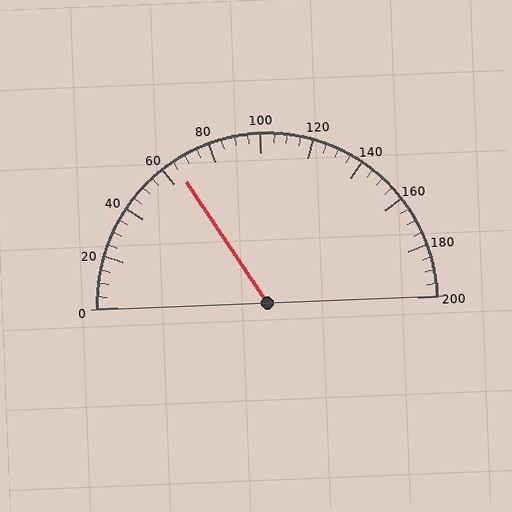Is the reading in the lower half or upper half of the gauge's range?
The reading is in the lower half of the range (0 to 200).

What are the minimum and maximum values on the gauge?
The gauge ranges from 0 to 200.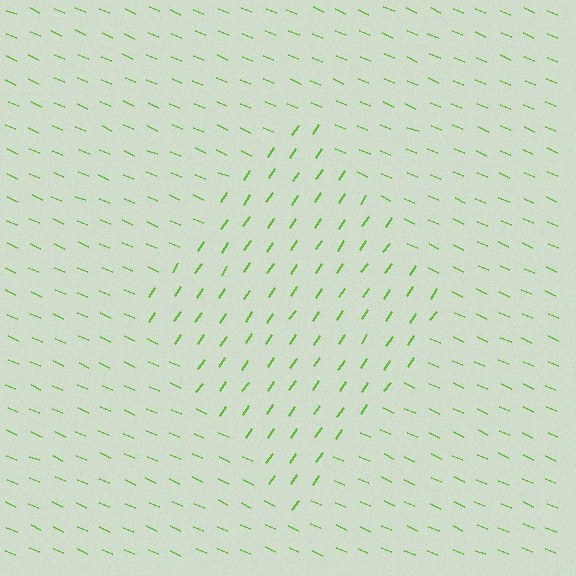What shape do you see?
I see a diamond.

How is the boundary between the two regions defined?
The boundary is defined purely by a change in line orientation (approximately 79 degrees difference). All lines are the same color and thickness.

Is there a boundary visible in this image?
Yes, there is a texture boundary formed by a change in line orientation.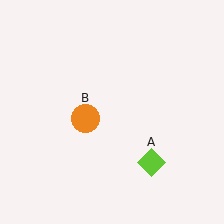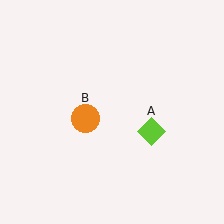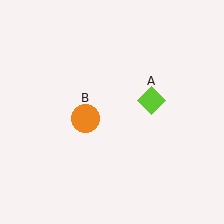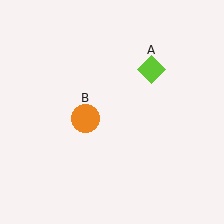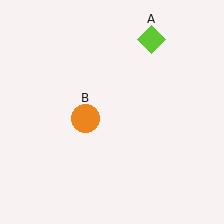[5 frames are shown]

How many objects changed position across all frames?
1 object changed position: lime diamond (object A).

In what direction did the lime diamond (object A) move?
The lime diamond (object A) moved up.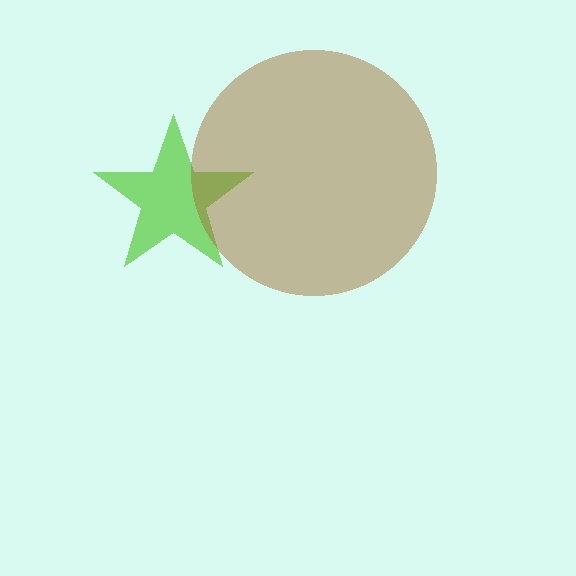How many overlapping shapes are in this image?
There are 2 overlapping shapes in the image.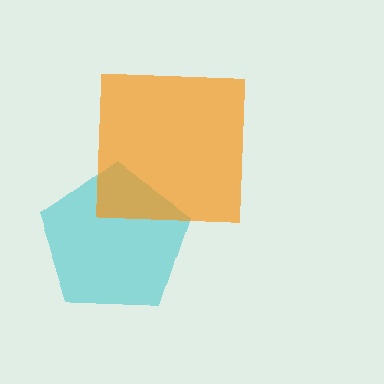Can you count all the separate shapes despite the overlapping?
Yes, there are 2 separate shapes.